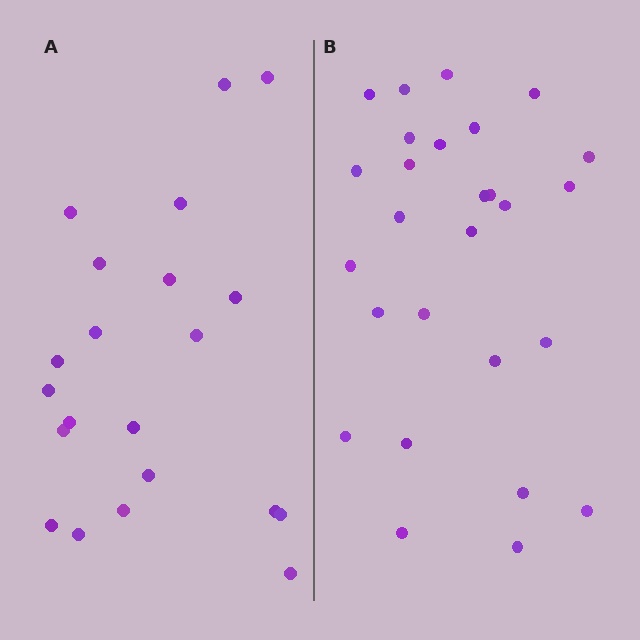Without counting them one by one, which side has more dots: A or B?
Region B (the right region) has more dots.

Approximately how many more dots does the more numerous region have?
Region B has about 6 more dots than region A.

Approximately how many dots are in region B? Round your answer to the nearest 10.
About 30 dots. (The exact count is 27, which rounds to 30.)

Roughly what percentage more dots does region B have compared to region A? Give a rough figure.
About 30% more.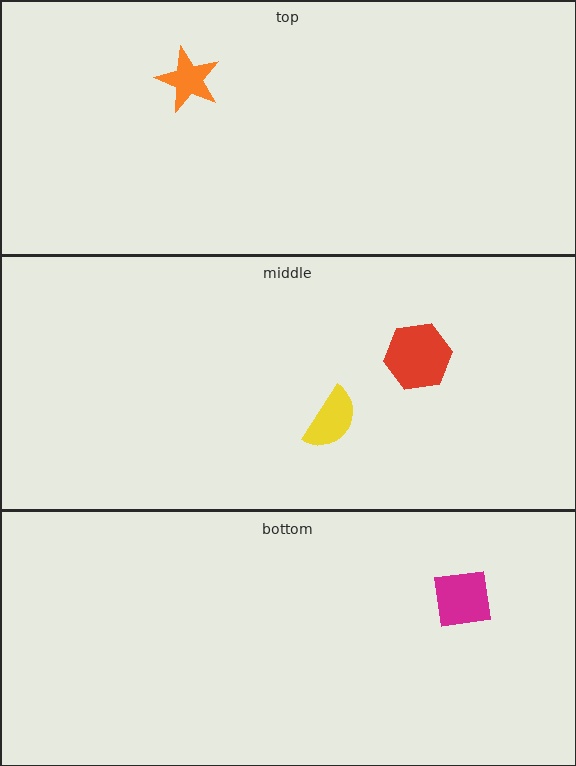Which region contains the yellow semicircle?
The middle region.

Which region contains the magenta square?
The bottom region.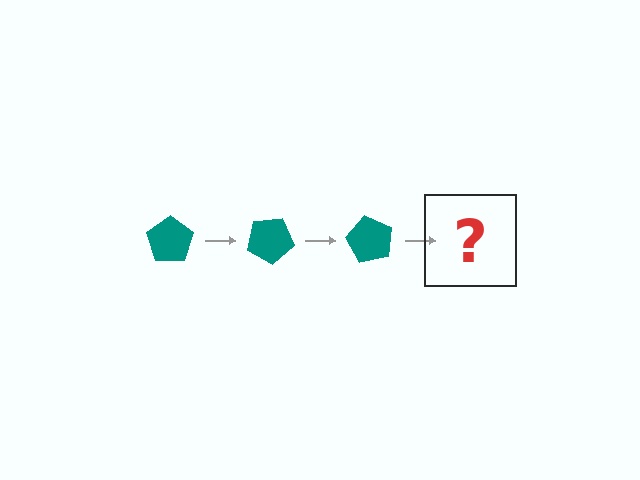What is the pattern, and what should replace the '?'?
The pattern is that the pentagon rotates 30 degrees each step. The '?' should be a teal pentagon rotated 90 degrees.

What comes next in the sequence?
The next element should be a teal pentagon rotated 90 degrees.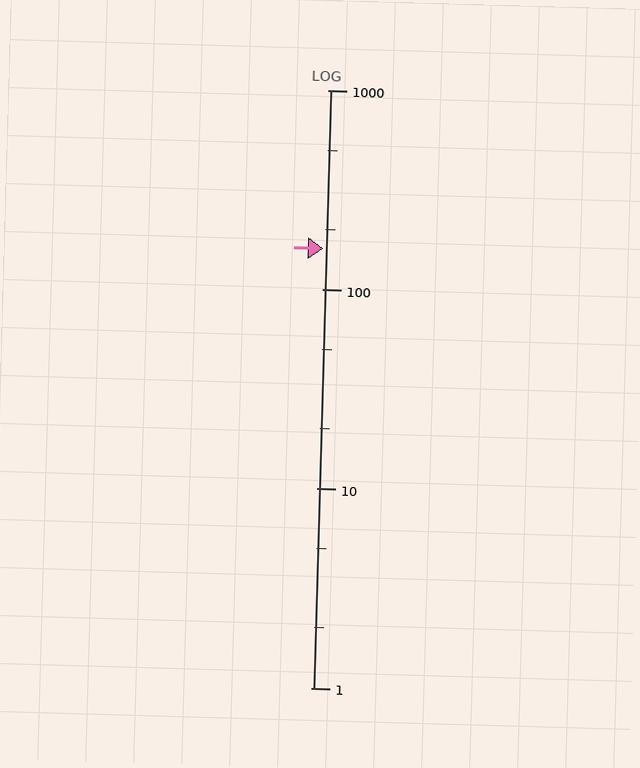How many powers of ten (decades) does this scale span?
The scale spans 3 decades, from 1 to 1000.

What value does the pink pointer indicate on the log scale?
The pointer indicates approximately 160.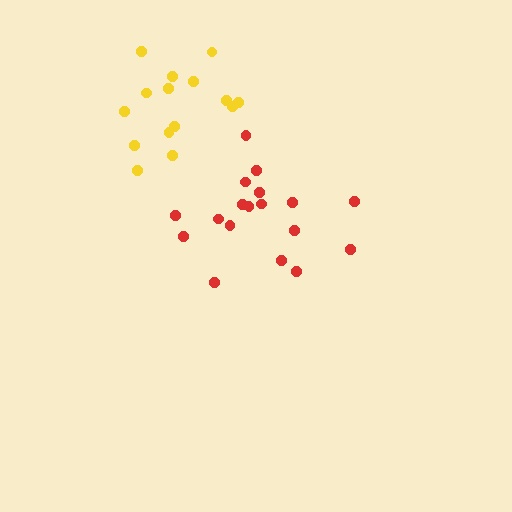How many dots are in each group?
Group 1: 18 dots, Group 2: 15 dots (33 total).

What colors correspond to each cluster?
The clusters are colored: red, yellow.